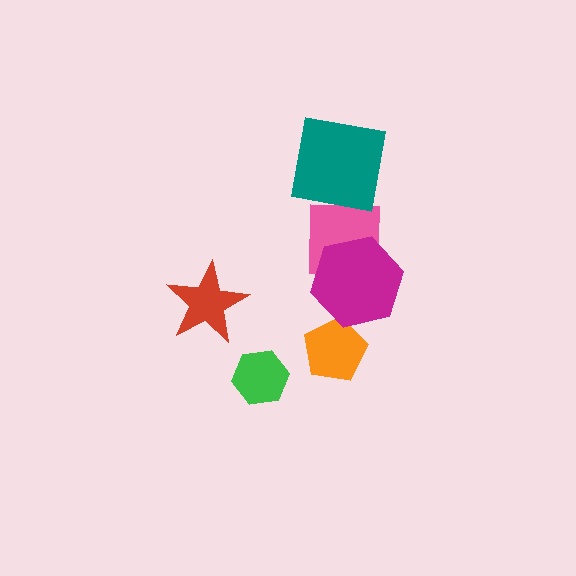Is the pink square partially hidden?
Yes, it is partially covered by another shape.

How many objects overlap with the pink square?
1 object overlaps with the pink square.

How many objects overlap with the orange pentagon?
1 object overlaps with the orange pentagon.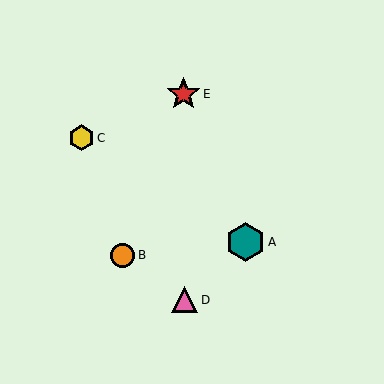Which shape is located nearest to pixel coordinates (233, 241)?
The teal hexagon (labeled A) at (245, 242) is nearest to that location.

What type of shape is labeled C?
Shape C is a yellow hexagon.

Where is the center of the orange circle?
The center of the orange circle is at (123, 255).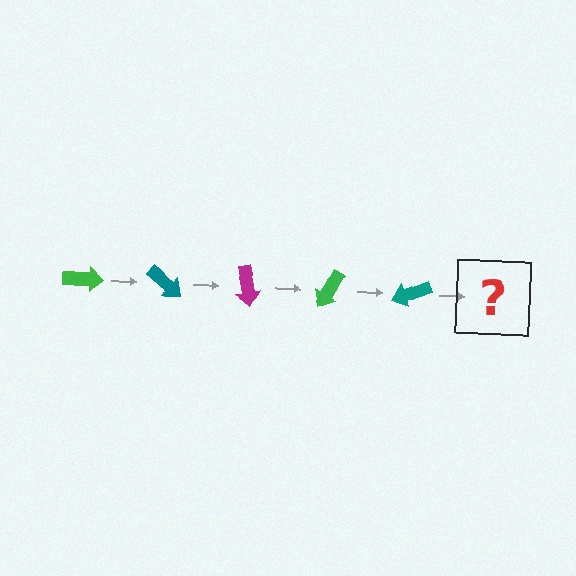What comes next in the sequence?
The next element should be a magenta arrow, rotated 200 degrees from the start.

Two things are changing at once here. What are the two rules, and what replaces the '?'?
The two rules are that it rotates 40 degrees each step and the color cycles through green, teal, and magenta. The '?' should be a magenta arrow, rotated 200 degrees from the start.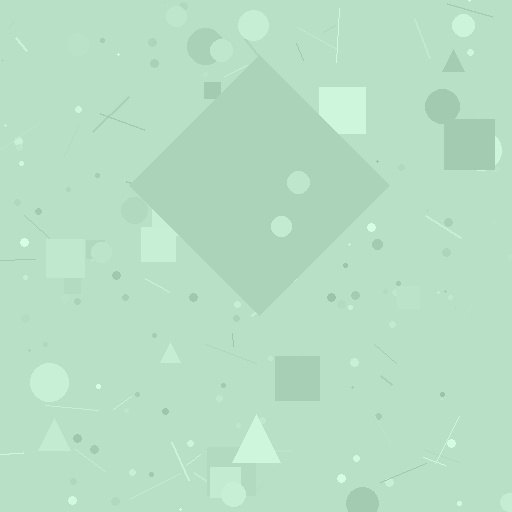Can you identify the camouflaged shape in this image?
The camouflaged shape is a diamond.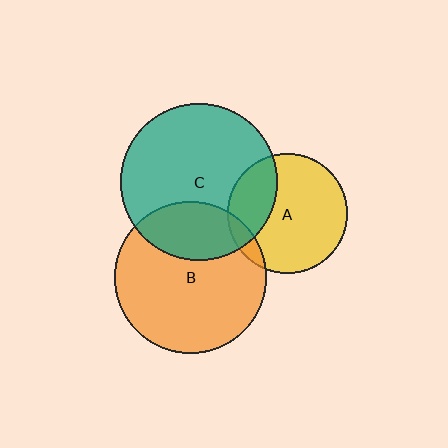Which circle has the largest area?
Circle C (teal).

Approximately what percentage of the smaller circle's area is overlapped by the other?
Approximately 10%.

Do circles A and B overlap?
Yes.